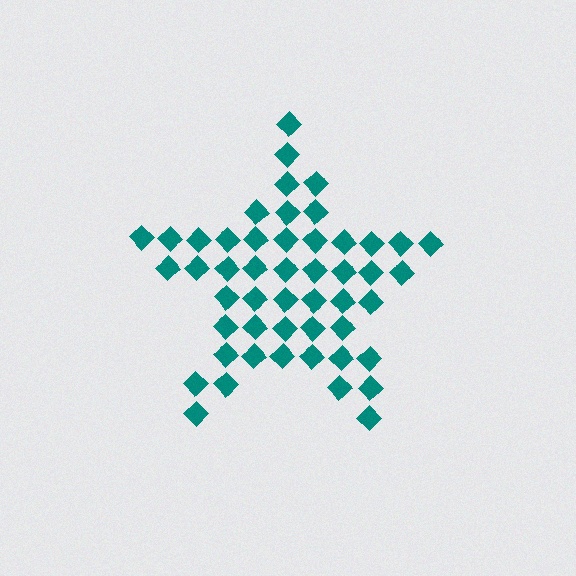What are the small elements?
The small elements are diamonds.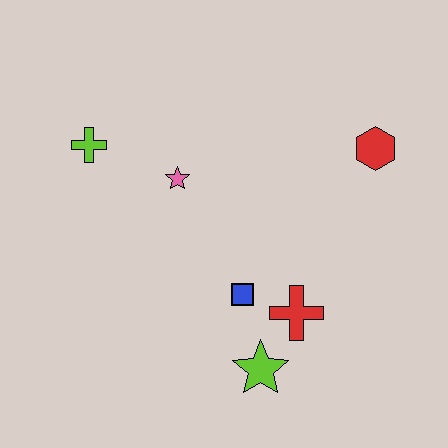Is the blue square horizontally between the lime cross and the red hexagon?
Yes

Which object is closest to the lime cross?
The pink star is closest to the lime cross.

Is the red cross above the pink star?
No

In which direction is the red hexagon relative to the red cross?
The red hexagon is above the red cross.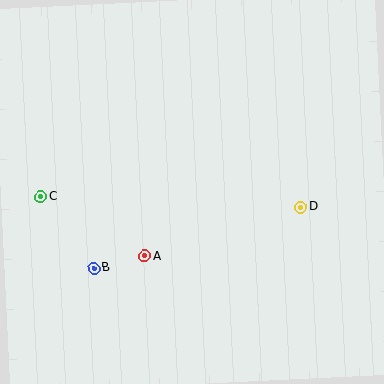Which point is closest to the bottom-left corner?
Point B is closest to the bottom-left corner.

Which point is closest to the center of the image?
Point A at (145, 256) is closest to the center.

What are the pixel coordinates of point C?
Point C is at (41, 196).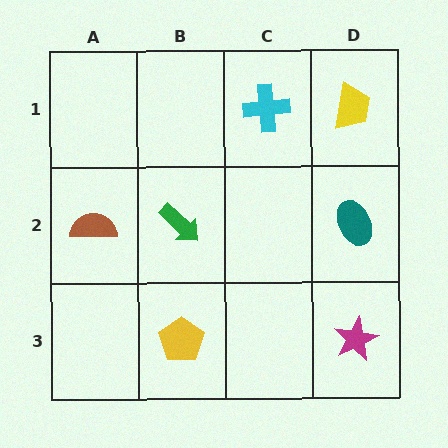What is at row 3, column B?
A yellow pentagon.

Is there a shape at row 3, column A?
No, that cell is empty.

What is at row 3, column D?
A magenta star.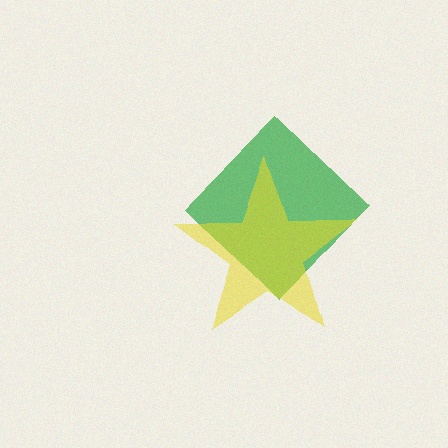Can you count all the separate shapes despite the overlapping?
Yes, there are 2 separate shapes.